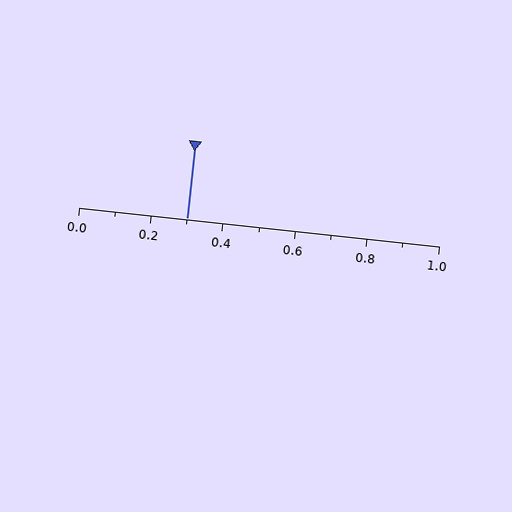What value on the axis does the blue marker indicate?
The marker indicates approximately 0.3.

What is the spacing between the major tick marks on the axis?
The major ticks are spaced 0.2 apart.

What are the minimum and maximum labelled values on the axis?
The axis runs from 0.0 to 1.0.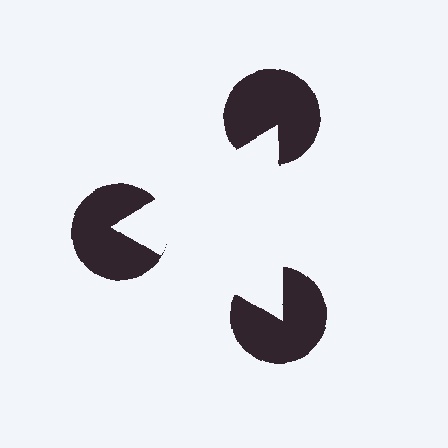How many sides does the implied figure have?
3 sides.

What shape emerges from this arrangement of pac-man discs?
An illusory triangle — its edges are inferred from the aligned wedge cuts in the pac-man discs, not physically drawn.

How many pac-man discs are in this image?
There are 3 — one at each vertex of the illusory triangle.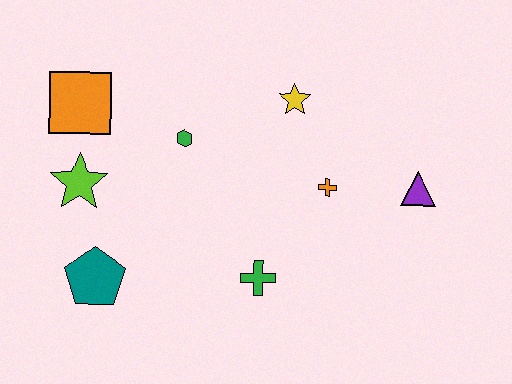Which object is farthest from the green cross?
The orange square is farthest from the green cross.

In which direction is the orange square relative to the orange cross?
The orange square is to the left of the orange cross.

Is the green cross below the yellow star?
Yes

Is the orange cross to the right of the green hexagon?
Yes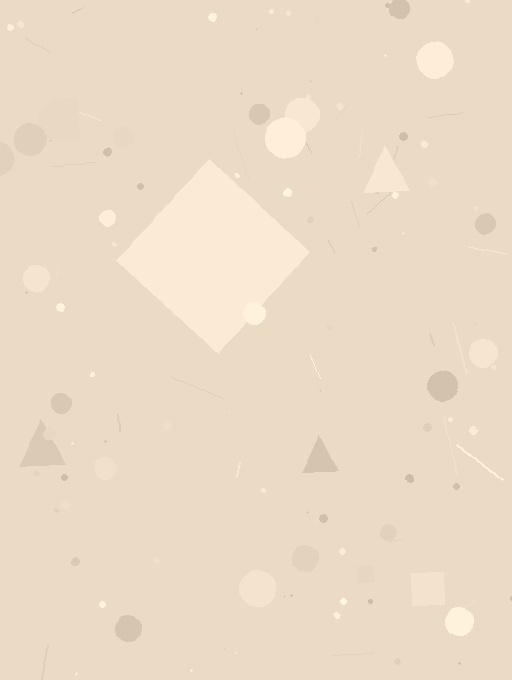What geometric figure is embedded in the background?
A diamond is embedded in the background.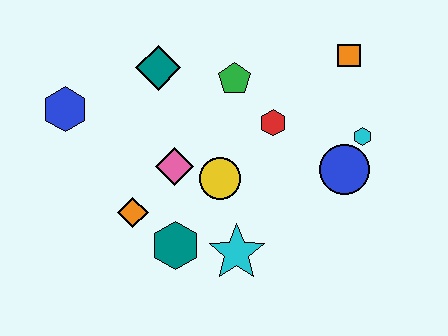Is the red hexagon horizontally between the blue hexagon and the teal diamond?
No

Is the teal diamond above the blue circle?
Yes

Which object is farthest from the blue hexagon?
The cyan hexagon is farthest from the blue hexagon.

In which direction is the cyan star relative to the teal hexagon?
The cyan star is to the right of the teal hexagon.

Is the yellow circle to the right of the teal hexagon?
Yes